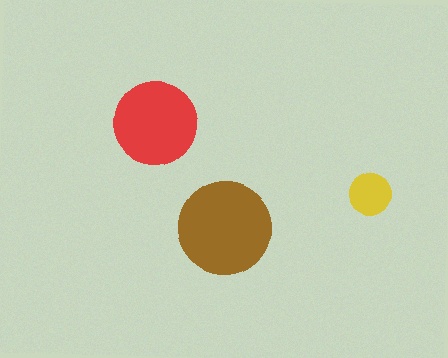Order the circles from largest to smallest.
the brown one, the red one, the yellow one.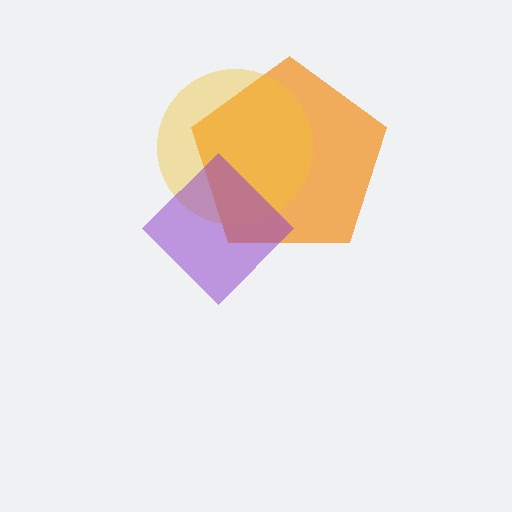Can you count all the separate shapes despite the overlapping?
Yes, there are 3 separate shapes.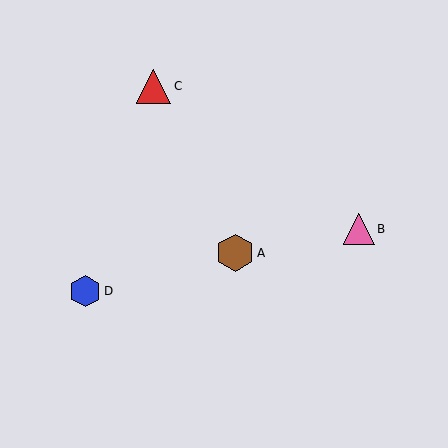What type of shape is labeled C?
Shape C is a red triangle.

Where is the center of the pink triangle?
The center of the pink triangle is at (359, 229).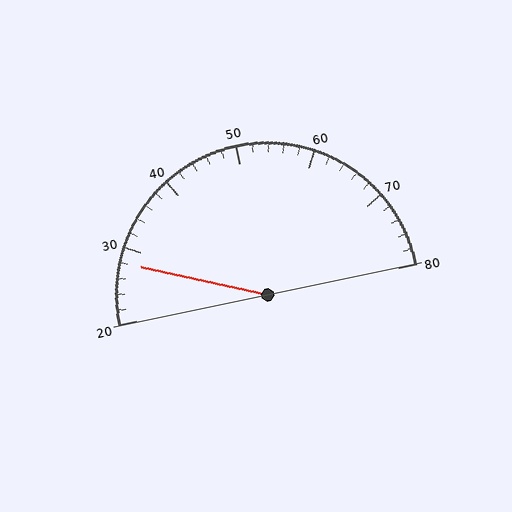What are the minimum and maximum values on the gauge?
The gauge ranges from 20 to 80.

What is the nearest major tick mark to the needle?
The nearest major tick mark is 30.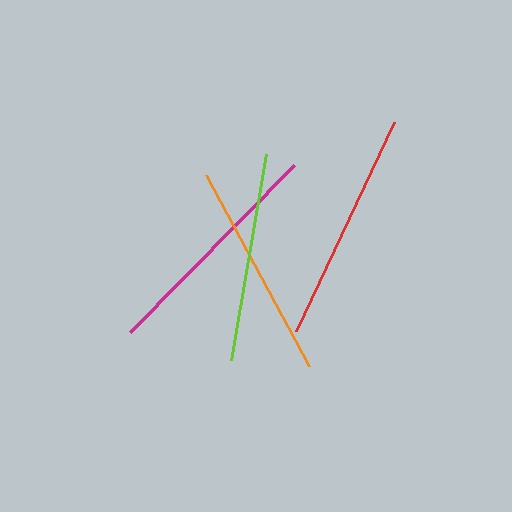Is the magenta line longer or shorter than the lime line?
The magenta line is longer than the lime line.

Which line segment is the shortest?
The lime line is the shortest at approximately 208 pixels.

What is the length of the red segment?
The red segment is approximately 231 pixels long.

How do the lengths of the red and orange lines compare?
The red and orange lines are approximately the same length.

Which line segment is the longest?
The magenta line is the longest at approximately 235 pixels.